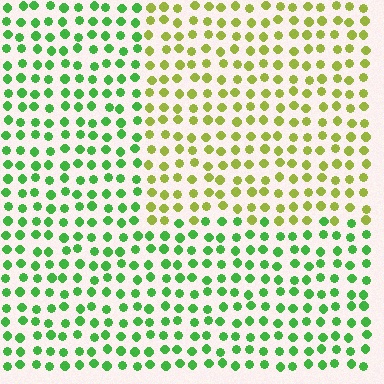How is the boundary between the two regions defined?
The boundary is defined purely by a slight shift in hue (about 45 degrees). Spacing, size, and orientation are identical on both sides.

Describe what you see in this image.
The image is filled with small green elements in a uniform arrangement. A rectangle-shaped region is visible where the elements are tinted to a slightly different hue, forming a subtle color boundary.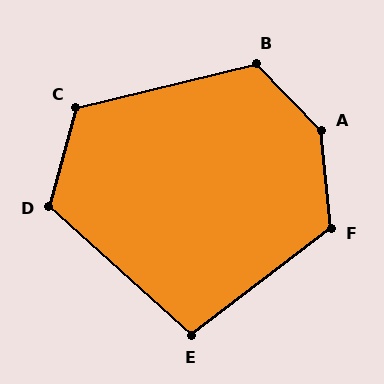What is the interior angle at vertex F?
Approximately 122 degrees (obtuse).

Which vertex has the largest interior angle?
A, at approximately 141 degrees.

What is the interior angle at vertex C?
Approximately 119 degrees (obtuse).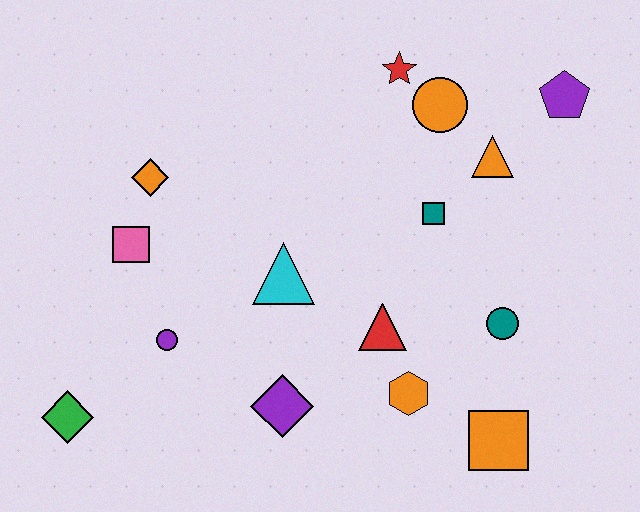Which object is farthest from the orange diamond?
The orange square is farthest from the orange diamond.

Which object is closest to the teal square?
The orange triangle is closest to the teal square.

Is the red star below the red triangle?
No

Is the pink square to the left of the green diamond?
No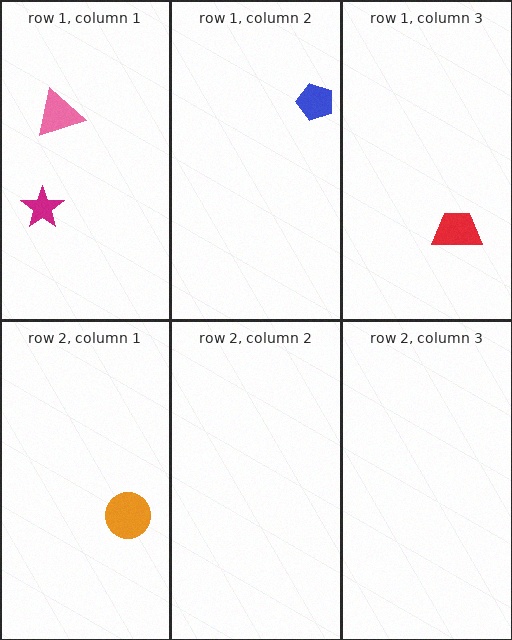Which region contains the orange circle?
The row 2, column 1 region.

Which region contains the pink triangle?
The row 1, column 1 region.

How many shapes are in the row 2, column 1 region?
1.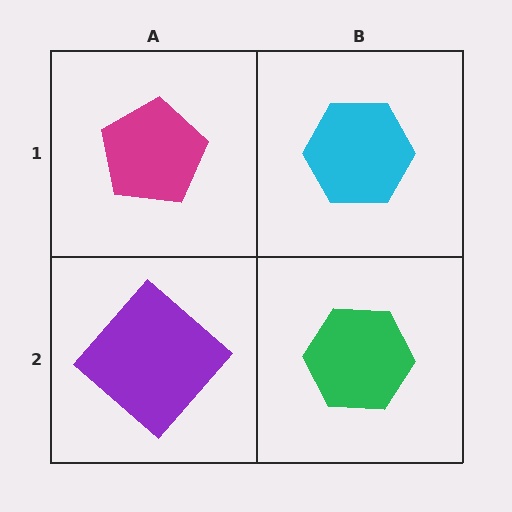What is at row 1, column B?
A cyan hexagon.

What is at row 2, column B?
A green hexagon.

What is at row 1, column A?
A magenta pentagon.